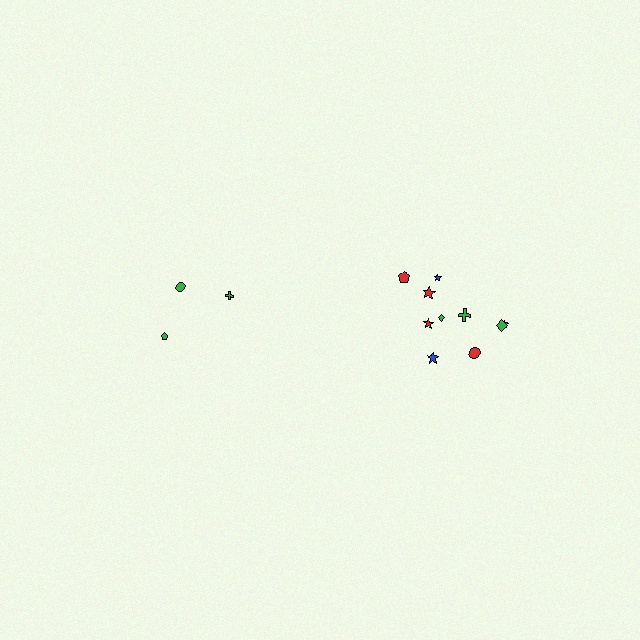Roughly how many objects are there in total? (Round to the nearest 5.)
Roughly 15 objects in total.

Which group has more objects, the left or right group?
The right group.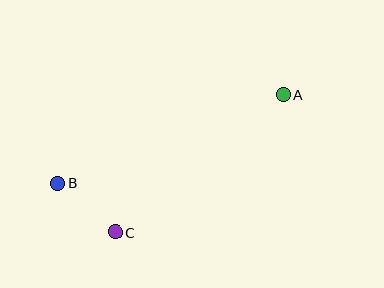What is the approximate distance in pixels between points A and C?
The distance between A and C is approximately 217 pixels.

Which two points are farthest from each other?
Points A and B are farthest from each other.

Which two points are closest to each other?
Points B and C are closest to each other.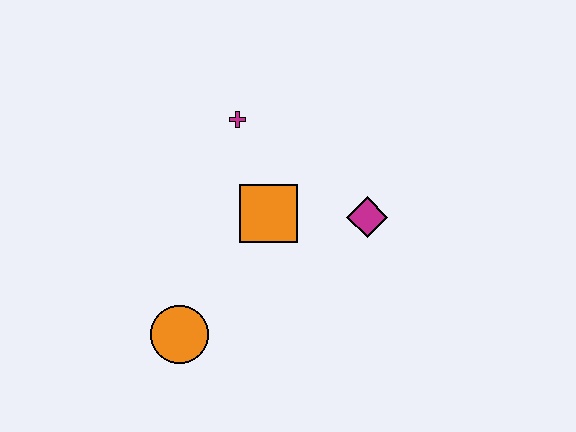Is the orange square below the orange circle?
No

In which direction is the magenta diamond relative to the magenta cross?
The magenta diamond is to the right of the magenta cross.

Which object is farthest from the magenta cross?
The orange circle is farthest from the magenta cross.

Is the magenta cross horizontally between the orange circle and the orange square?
Yes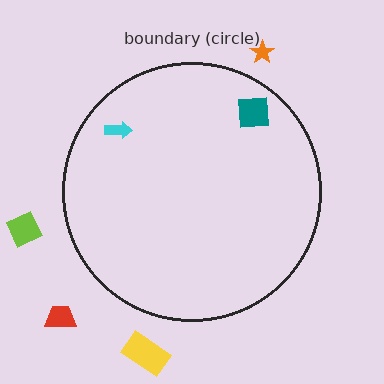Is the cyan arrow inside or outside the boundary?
Inside.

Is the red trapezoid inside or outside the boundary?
Outside.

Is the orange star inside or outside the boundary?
Outside.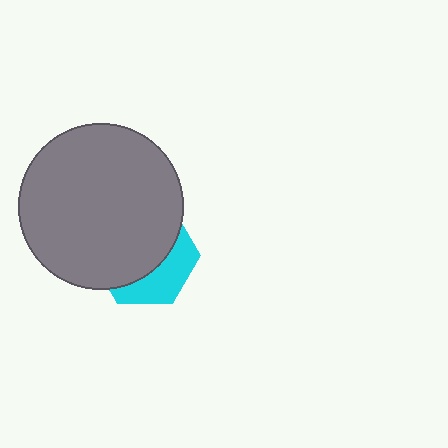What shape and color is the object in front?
The object in front is a gray circle.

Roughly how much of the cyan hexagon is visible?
A small part of it is visible (roughly 35%).